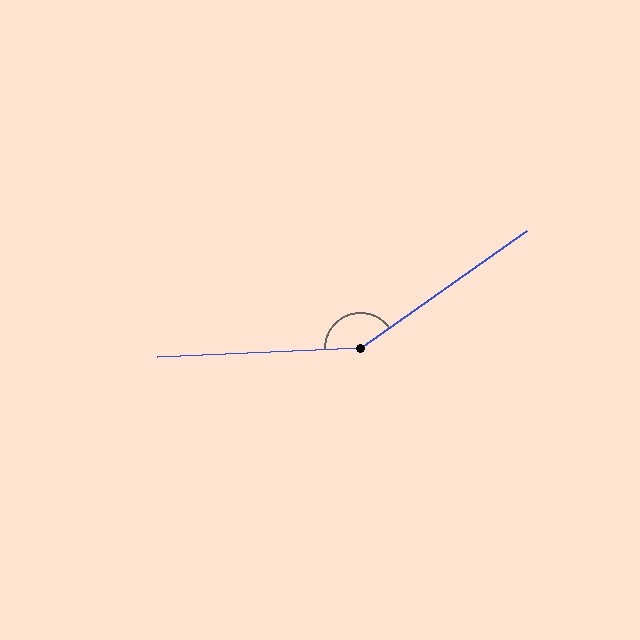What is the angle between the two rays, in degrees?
Approximately 147 degrees.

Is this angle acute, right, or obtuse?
It is obtuse.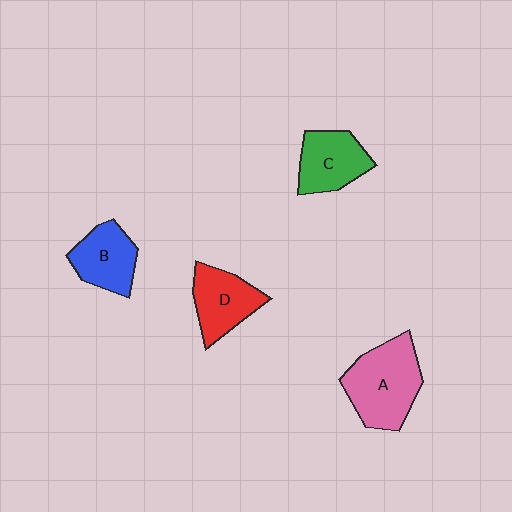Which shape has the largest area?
Shape A (pink).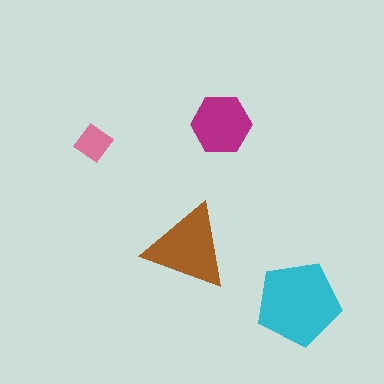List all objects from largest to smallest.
The cyan pentagon, the brown triangle, the magenta hexagon, the pink diamond.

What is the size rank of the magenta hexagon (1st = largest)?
3rd.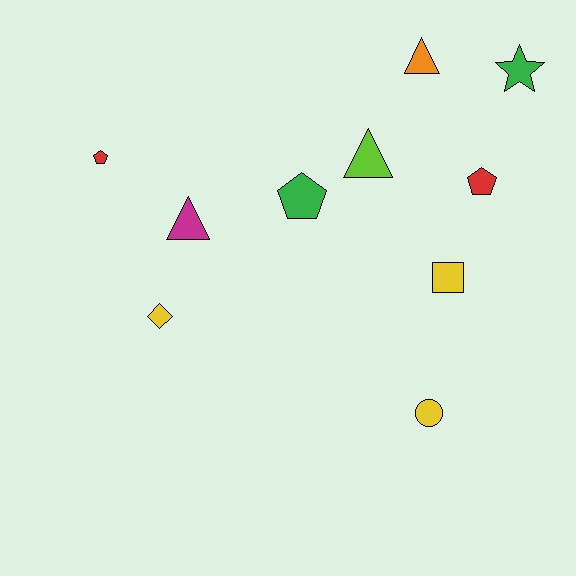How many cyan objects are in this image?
There are no cyan objects.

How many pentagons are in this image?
There are 3 pentagons.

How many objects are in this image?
There are 10 objects.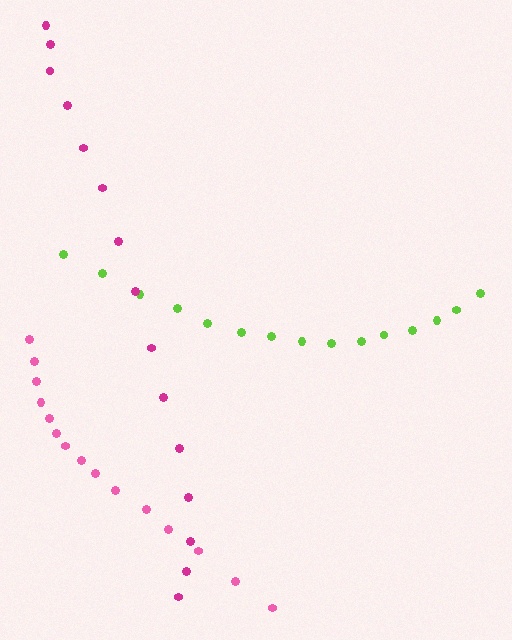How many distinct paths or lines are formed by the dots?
There are 3 distinct paths.